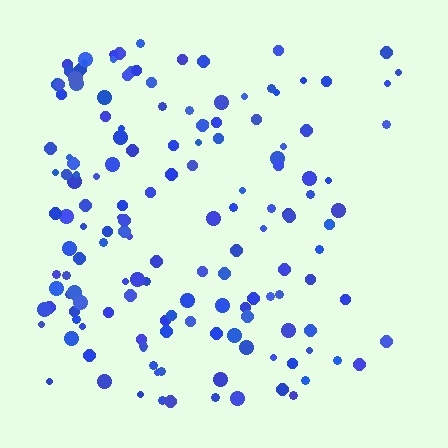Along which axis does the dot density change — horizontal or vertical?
Horizontal.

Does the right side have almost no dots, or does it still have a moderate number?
Still a moderate number, just noticeably fewer than the left.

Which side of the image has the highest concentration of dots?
The left.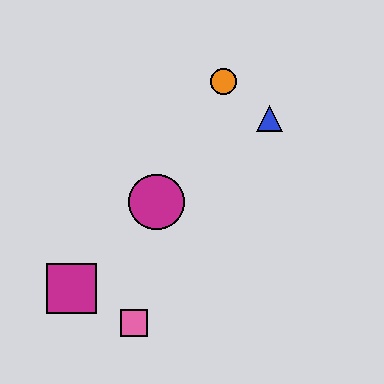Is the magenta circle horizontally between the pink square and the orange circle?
Yes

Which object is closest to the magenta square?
The pink square is closest to the magenta square.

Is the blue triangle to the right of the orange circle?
Yes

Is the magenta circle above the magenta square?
Yes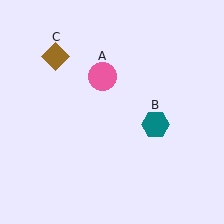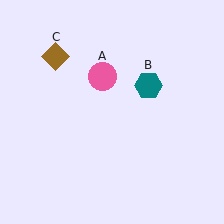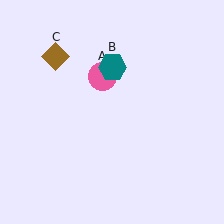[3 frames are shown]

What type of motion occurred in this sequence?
The teal hexagon (object B) rotated counterclockwise around the center of the scene.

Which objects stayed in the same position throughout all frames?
Pink circle (object A) and brown diamond (object C) remained stationary.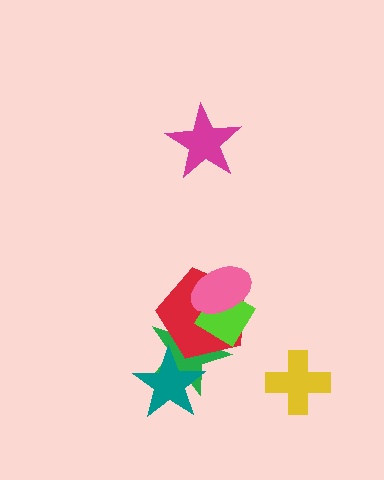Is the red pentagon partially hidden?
Yes, it is partially covered by another shape.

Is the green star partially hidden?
Yes, it is partially covered by another shape.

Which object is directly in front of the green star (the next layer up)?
The teal star is directly in front of the green star.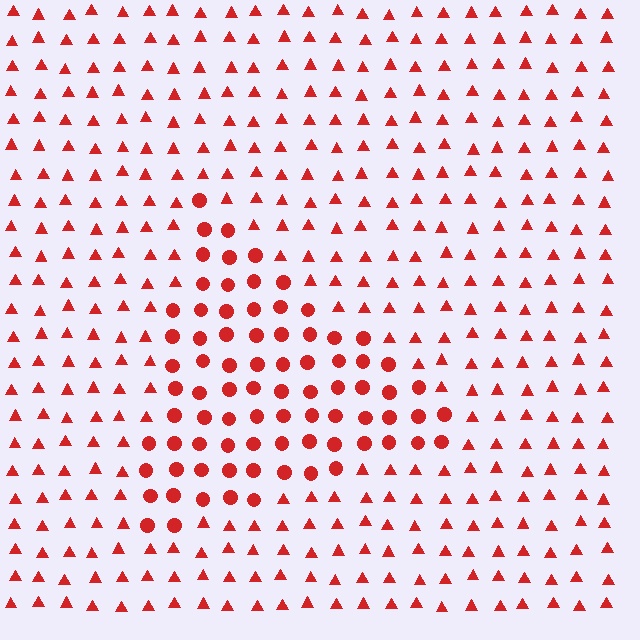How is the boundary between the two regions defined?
The boundary is defined by a change in element shape: circles inside vs. triangles outside. All elements share the same color and spacing.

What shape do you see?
I see a triangle.